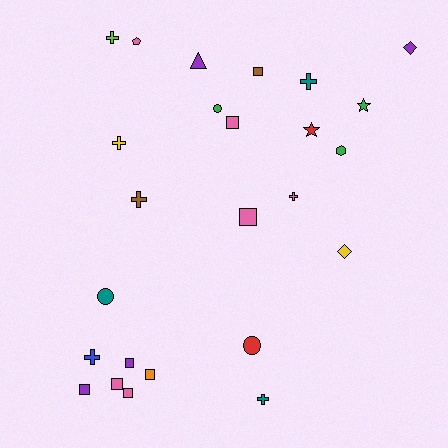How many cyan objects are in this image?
There are no cyan objects.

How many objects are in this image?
There are 25 objects.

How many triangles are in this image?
There is 1 triangle.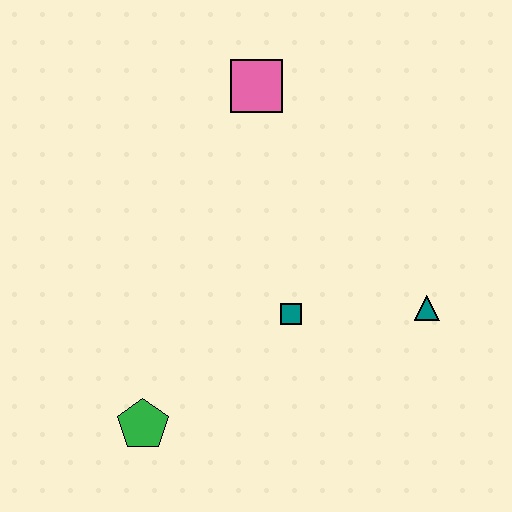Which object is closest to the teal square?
The teal triangle is closest to the teal square.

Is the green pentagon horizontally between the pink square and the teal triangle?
No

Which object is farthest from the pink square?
The green pentagon is farthest from the pink square.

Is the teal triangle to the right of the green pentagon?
Yes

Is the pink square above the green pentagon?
Yes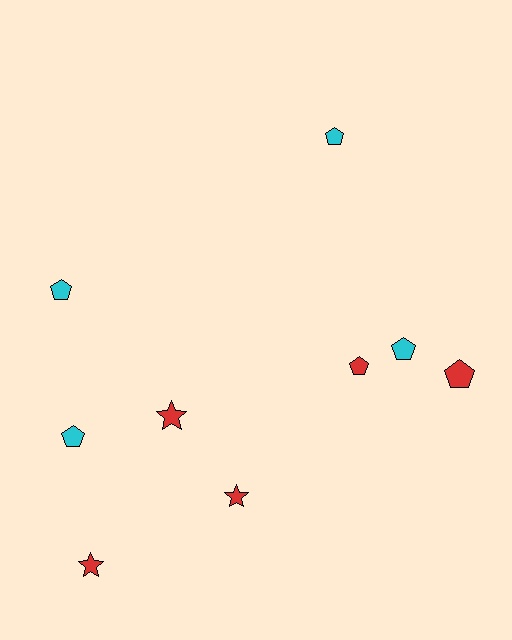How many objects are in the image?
There are 9 objects.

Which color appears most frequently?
Red, with 5 objects.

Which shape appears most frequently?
Pentagon, with 6 objects.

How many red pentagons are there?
There are 2 red pentagons.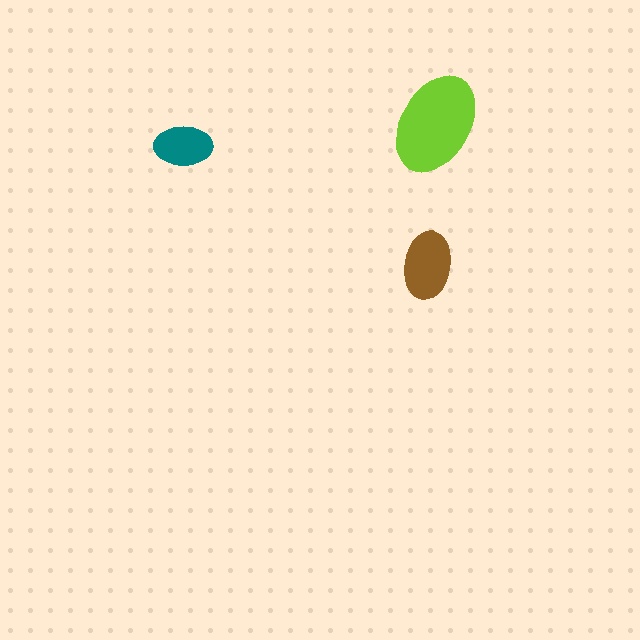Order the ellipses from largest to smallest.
the lime one, the brown one, the teal one.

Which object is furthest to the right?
The lime ellipse is rightmost.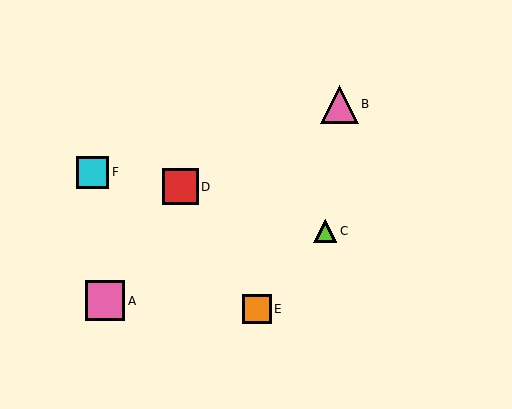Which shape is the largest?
The pink square (labeled A) is the largest.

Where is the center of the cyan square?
The center of the cyan square is at (93, 173).